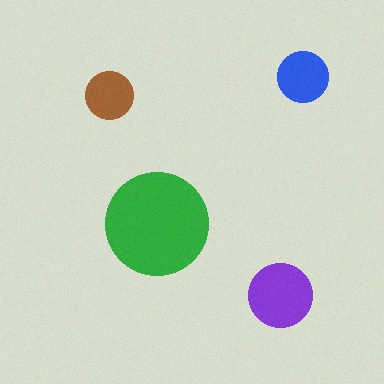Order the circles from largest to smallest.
the green one, the purple one, the blue one, the brown one.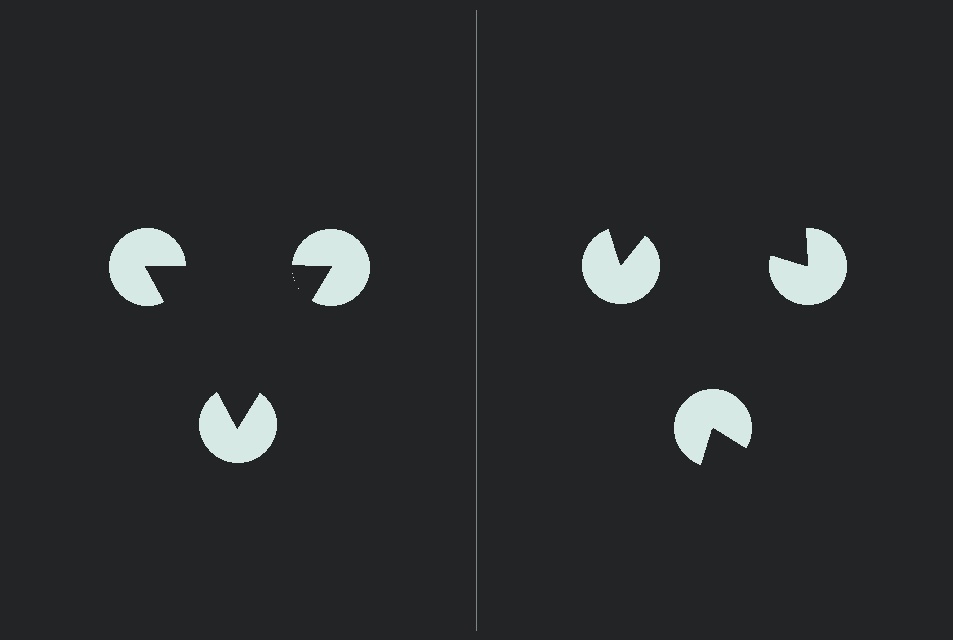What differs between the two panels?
The pac-man discs are positioned identically on both sides; only the wedge orientations differ. On the left they align to a triangle; on the right they are misaligned.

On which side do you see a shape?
An illusory triangle appears on the left side. On the right side the wedge cuts are rotated, so no coherent shape forms.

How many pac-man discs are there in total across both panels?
6 — 3 on each side.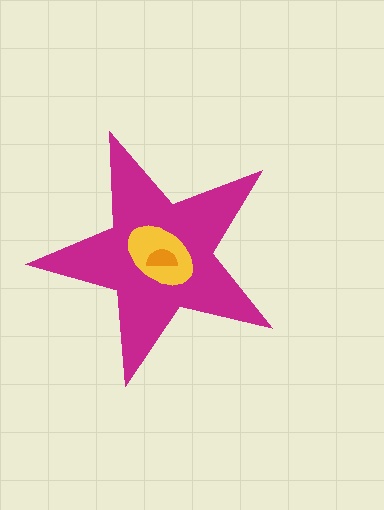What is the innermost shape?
The orange semicircle.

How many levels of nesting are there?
3.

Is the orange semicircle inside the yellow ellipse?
Yes.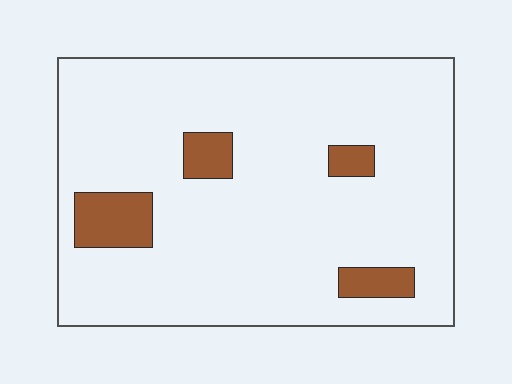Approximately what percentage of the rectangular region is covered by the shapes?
Approximately 10%.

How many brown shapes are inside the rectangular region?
4.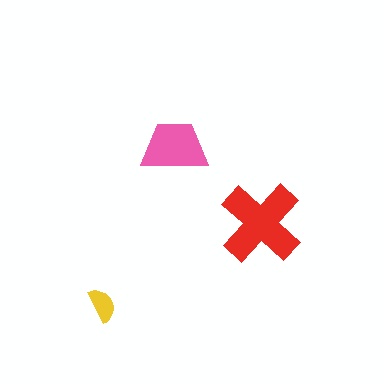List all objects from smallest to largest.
The yellow semicircle, the pink trapezoid, the red cross.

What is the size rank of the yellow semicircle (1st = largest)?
3rd.